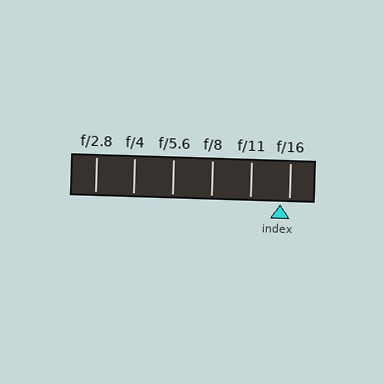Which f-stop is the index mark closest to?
The index mark is closest to f/16.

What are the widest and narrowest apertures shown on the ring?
The widest aperture shown is f/2.8 and the narrowest is f/16.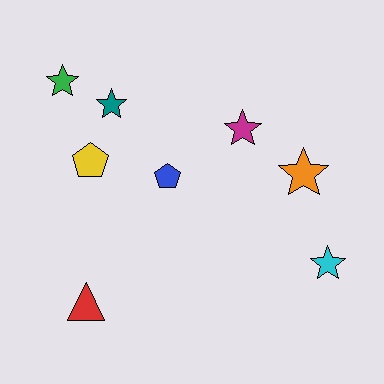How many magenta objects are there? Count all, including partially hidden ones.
There is 1 magenta object.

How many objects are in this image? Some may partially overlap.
There are 8 objects.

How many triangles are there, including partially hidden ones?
There is 1 triangle.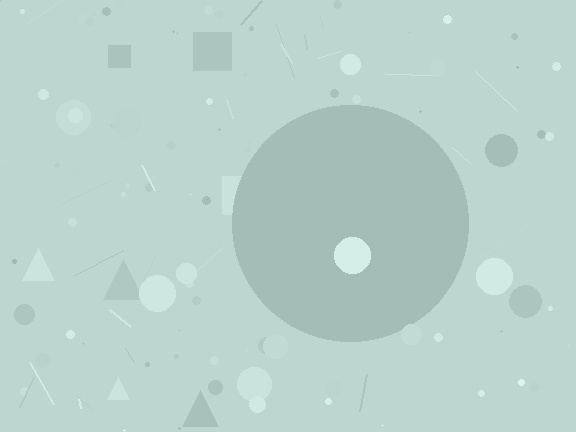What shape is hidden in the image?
A circle is hidden in the image.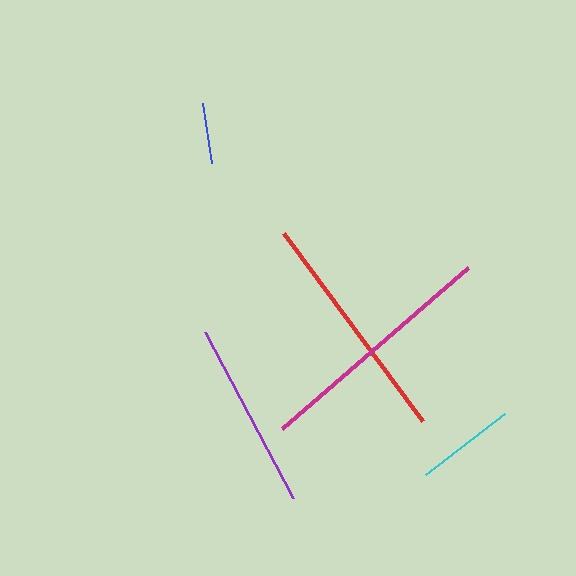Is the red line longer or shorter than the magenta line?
The magenta line is longer than the red line.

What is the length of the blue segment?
The blue segment is approximately 61 pixels long.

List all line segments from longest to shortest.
From longest to shortest: magenta, red, purple, cyan, blue.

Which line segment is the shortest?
The blue line is the shortest at approximately 61 pixels.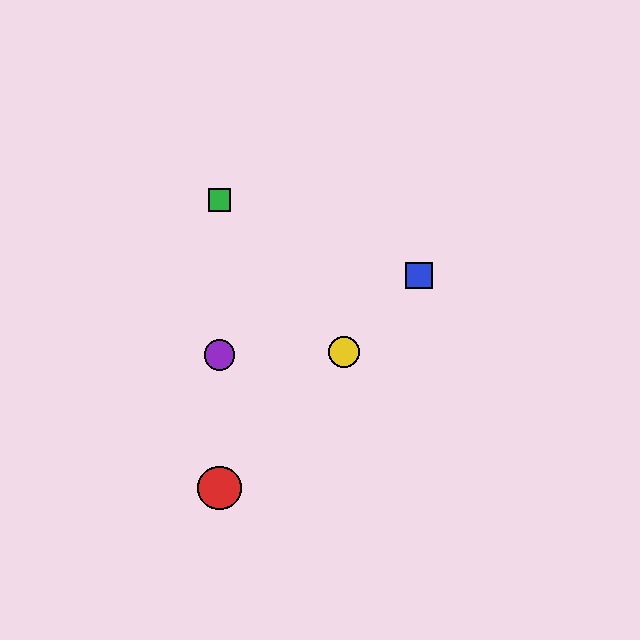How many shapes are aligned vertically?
3 shapes (the red circle, the green square, the purple circle) are aligned vertically.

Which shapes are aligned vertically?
The red circle, the green square, the purple circle are aligned vertically.